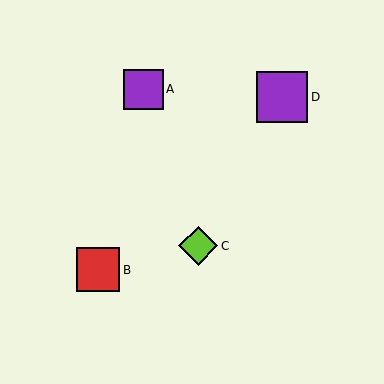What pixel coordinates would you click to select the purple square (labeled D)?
Click at (282, 97) to select the purple square D.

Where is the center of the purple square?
The center of the purple square is at (143, 89).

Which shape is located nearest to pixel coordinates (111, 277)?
The red square (labeled B) at (98, 270) is nearest to that location.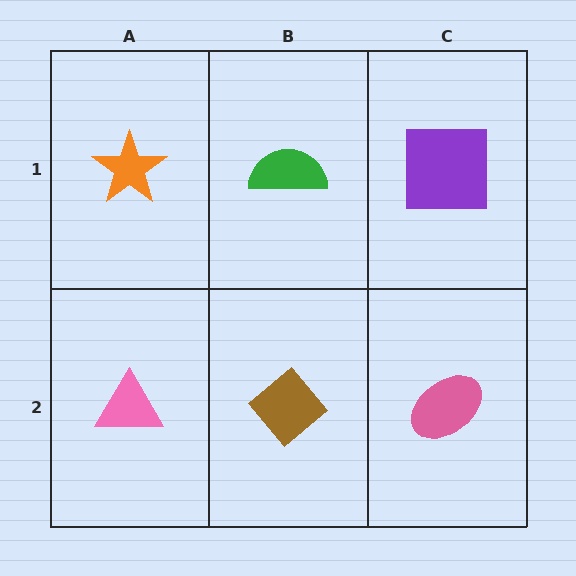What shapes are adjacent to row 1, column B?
A brown diamond (row 2, column B), an orange star (row 1, column A), a purple square (row 1, column C).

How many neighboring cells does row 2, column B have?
3.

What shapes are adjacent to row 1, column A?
A pink triangle (row 2, column A), a green semicircle (row 1, column B).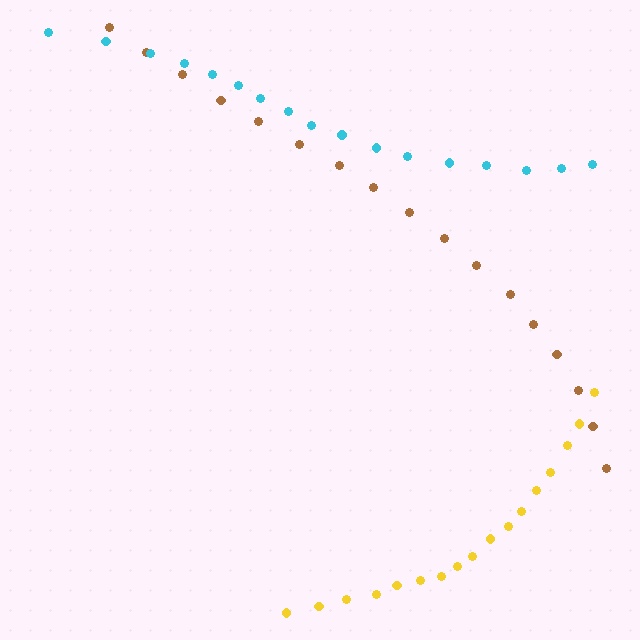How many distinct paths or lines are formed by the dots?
There are 3 distinct paths.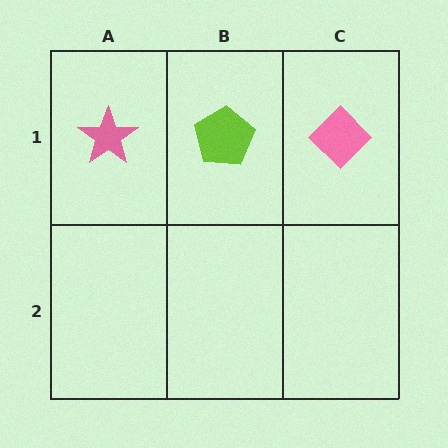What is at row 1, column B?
A lime pentagon.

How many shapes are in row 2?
0 shapes.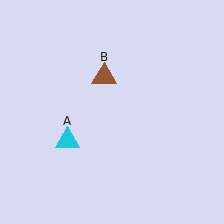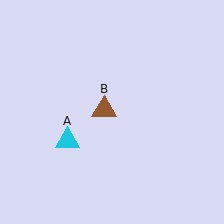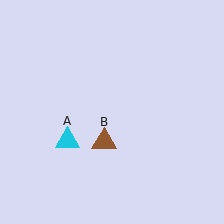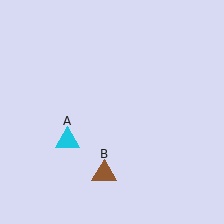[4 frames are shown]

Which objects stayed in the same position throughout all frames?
Cyan triangle (object A) remained stationary.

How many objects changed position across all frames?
1 object changed position: brown triangle (object B).